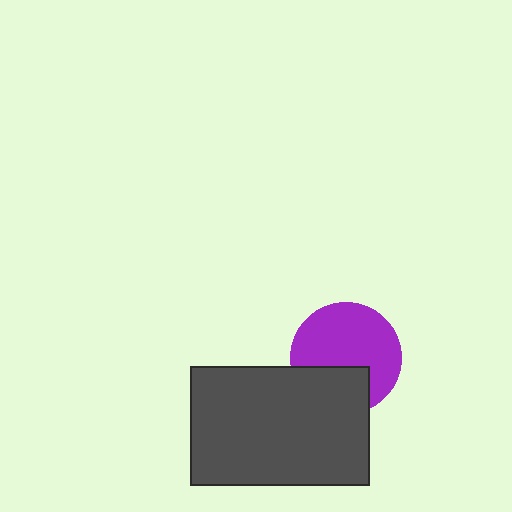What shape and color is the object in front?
The object in front is a dark gray rectangle.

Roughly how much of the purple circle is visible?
Most of it is visible (roughly 68%).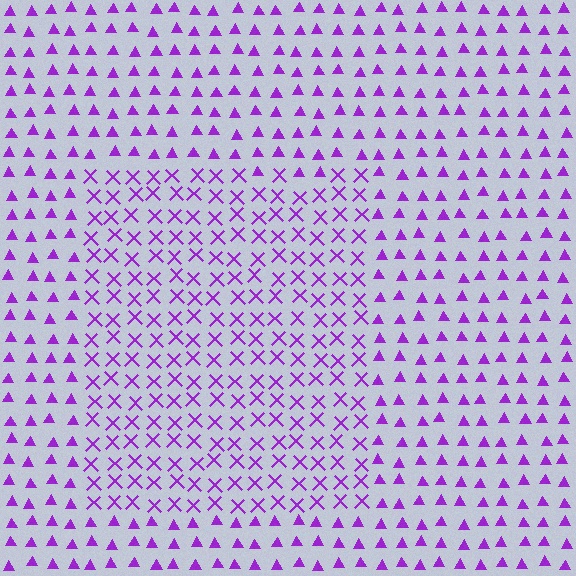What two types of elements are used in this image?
The image uses X marks inside the rectangle region and triangles outside it.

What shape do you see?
I see a rectangle.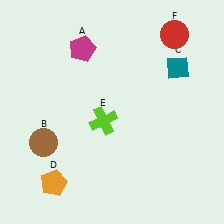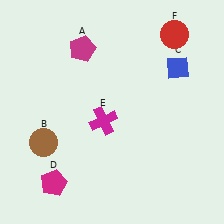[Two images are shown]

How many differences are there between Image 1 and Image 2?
There are 3 differences between the two images.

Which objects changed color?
C changed from teal to blue. D changed from orange to magenta. E changed from lime to magenta.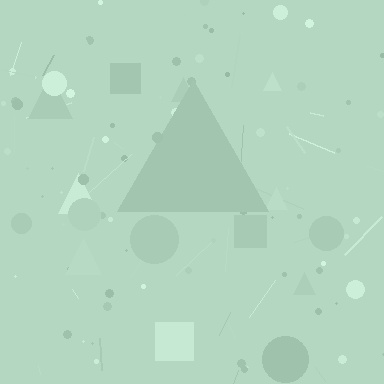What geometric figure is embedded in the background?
A triangle is embedded in the background.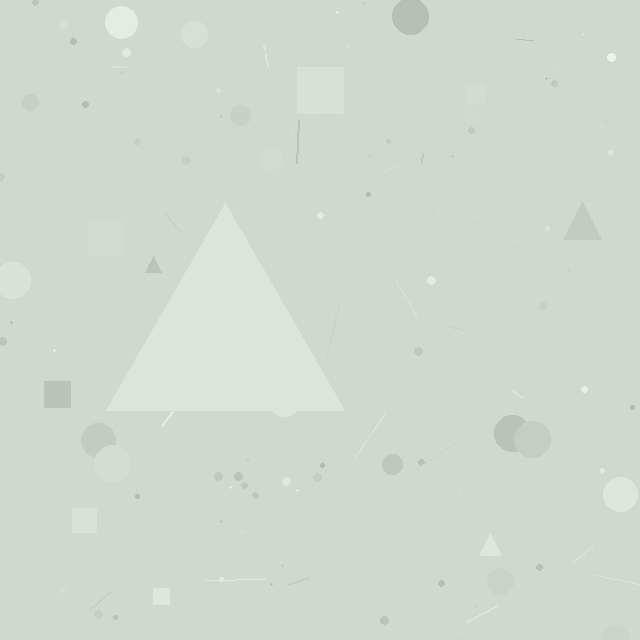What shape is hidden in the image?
A triangle is hidden in the image.